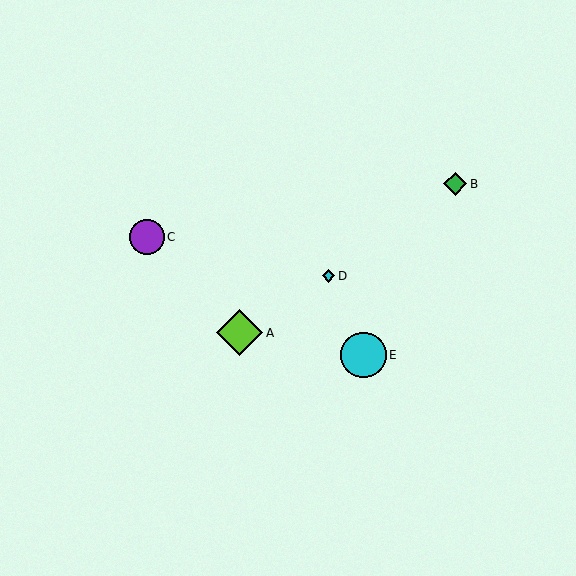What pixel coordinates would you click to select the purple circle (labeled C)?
Click at (147, 237) to select the purple circle C.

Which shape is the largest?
The lime diamond (labeled A) is the largest.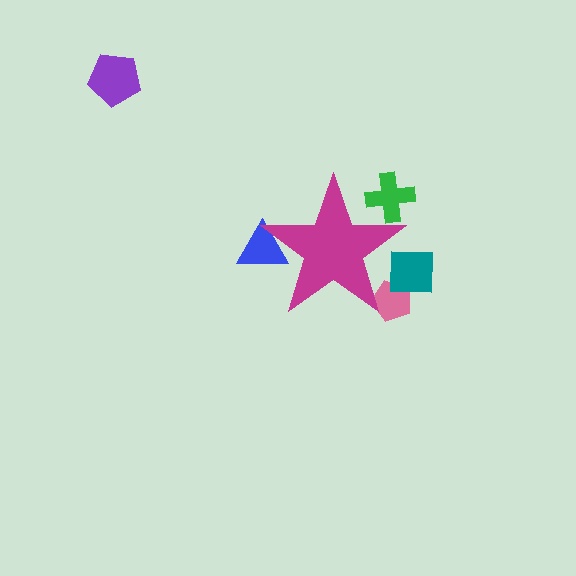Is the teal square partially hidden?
Yes, the teal square is partially hidden behind the magenta star.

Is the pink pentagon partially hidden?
Yes, the pink pentagon is partially hidden behind the magenta star.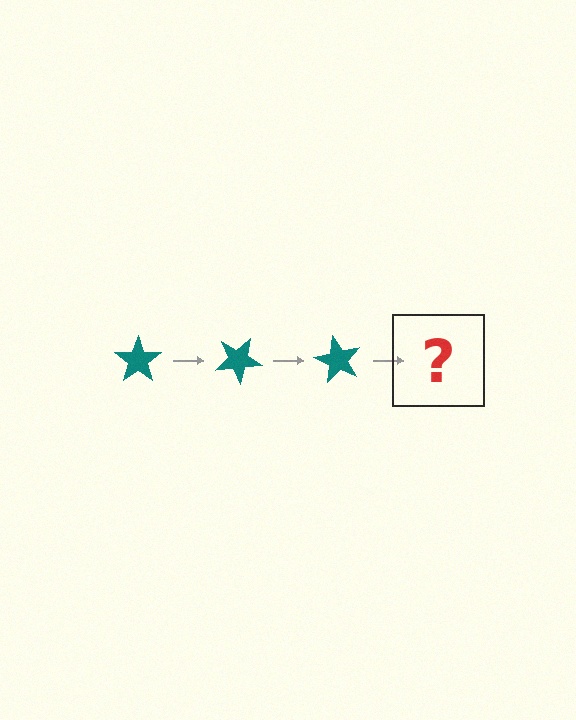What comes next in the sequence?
The next element should be a teal star rotated 90 degrees.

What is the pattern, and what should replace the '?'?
The pattern is that the star rotates 30 degrees each step. The '?' should be a teal star rotated 90 degrees.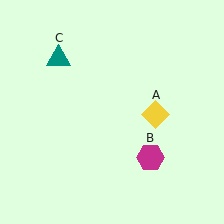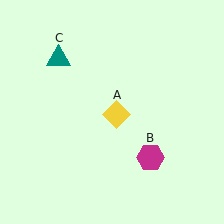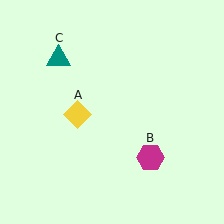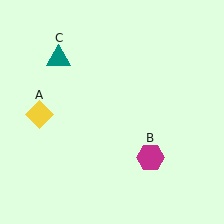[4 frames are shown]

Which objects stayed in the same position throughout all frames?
Magenta hexagon (object B) and teal triangle (object C) remained stationary.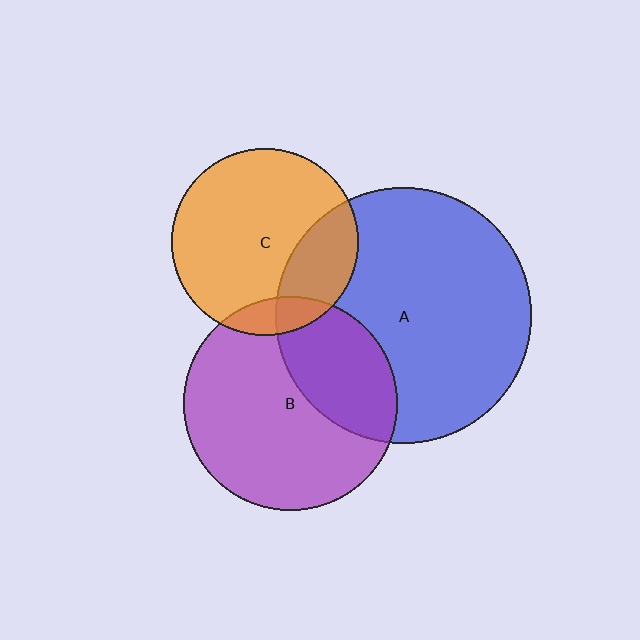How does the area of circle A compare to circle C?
Approximately 1.9 times.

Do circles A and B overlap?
Yes.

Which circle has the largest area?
Circle A (blue).